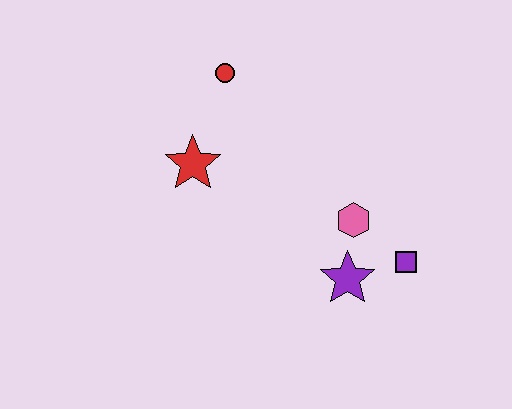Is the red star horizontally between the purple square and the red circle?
No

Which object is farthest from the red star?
The purple square is farthest from the red star.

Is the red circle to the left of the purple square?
Yes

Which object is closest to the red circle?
The red star is closest to the red circle.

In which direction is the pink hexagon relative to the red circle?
The pink hexagon is below the red circle.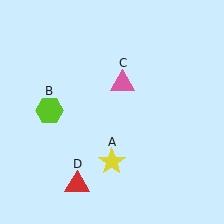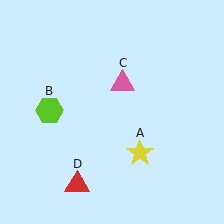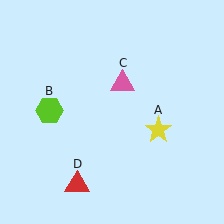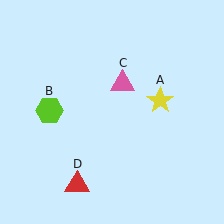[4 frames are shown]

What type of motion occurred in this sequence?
The yellow star (object A) rotated counterclockwise around the center of the scene.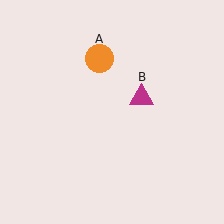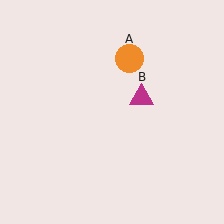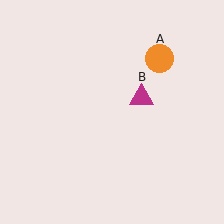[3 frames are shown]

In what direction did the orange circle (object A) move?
The orange circle (object A) moved right.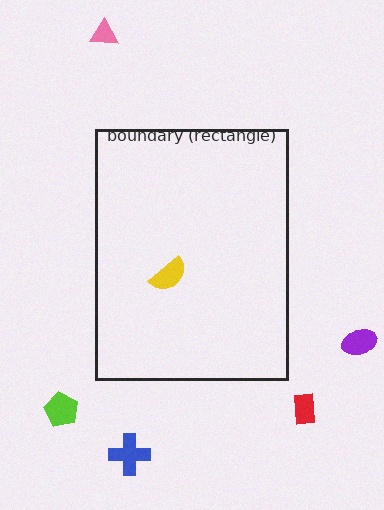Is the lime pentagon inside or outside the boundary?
Outside.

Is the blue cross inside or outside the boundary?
Outside.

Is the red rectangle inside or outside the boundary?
Outside.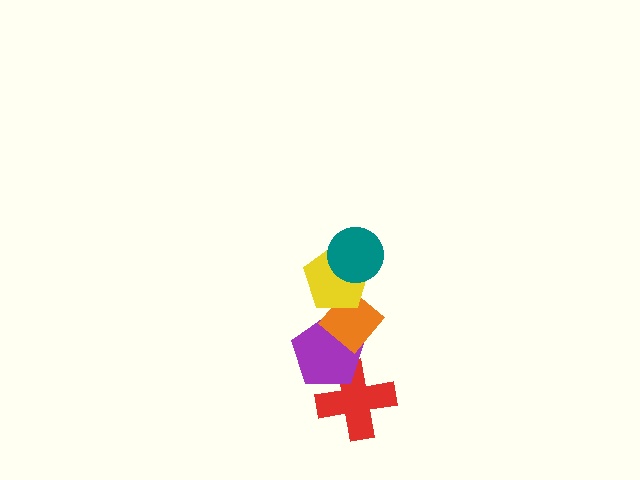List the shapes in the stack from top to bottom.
From top to bottom: the teal circle, the yellow pentagon, the orange diamond, the purple pentagon, the red cross.